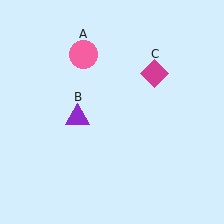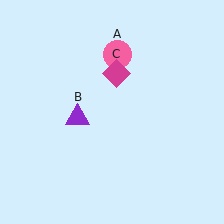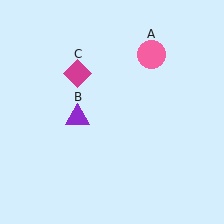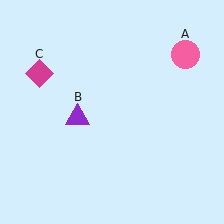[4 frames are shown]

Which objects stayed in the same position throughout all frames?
Purple triangle (object B) remained stationary.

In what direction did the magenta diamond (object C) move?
The magenta diamond (object C) moved left.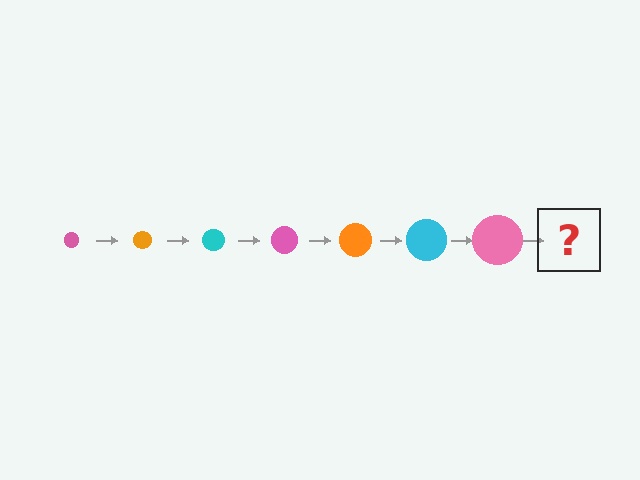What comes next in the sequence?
The next element should be an orange circle, larger than the previous one.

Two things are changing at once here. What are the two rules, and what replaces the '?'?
The two rules are that the circle grows larger each step and the color cycles through pink, orange, and cyan. The '?' should be an orange circle, larger than the previous one.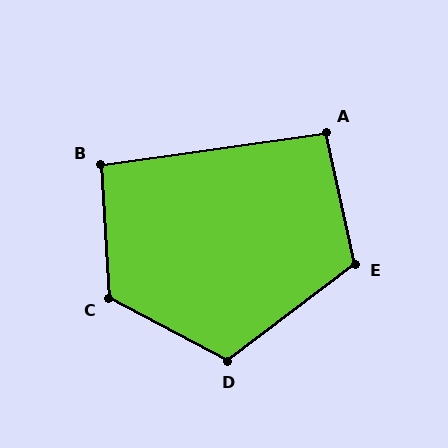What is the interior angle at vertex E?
Approximately 115 degrees (obtuse).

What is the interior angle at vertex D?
Approximately 115 degrees (obtuse).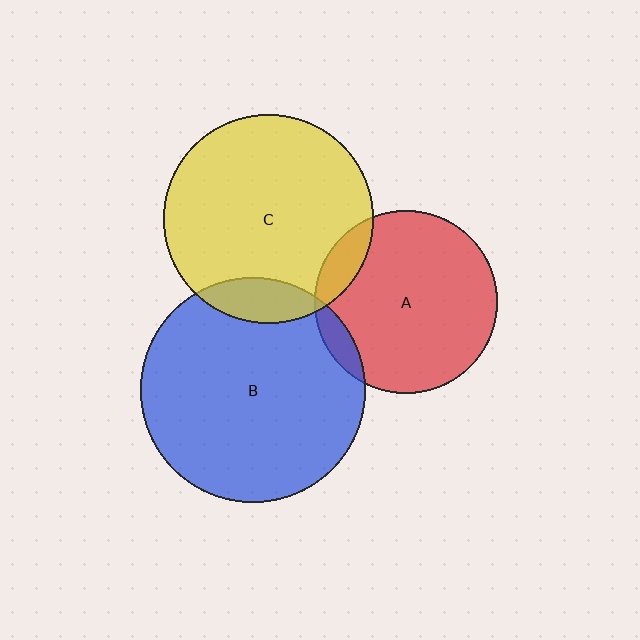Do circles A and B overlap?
Yes.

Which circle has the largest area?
Circle B (blue).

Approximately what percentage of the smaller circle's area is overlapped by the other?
Approximately 5%.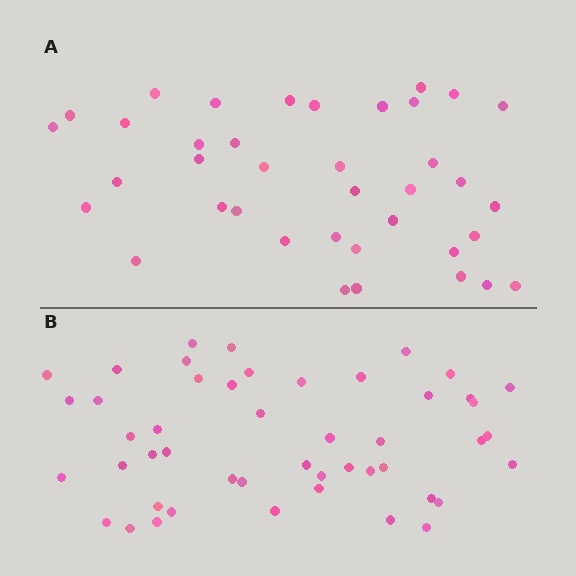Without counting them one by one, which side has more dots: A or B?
Region B (the bottom region) has more dots.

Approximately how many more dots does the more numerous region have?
Region B has roughly 10 or so more dots than region A.